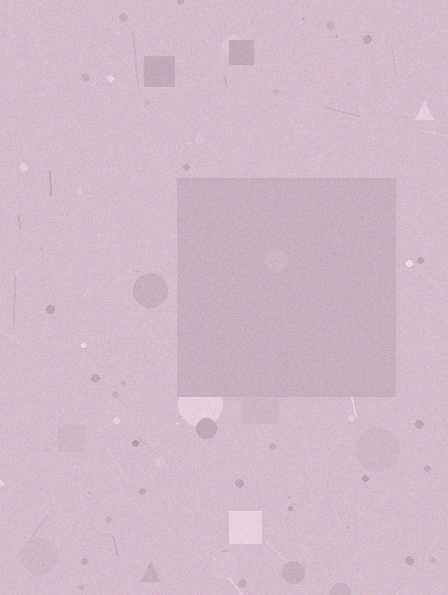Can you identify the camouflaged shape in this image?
The camouflaged shape is a square.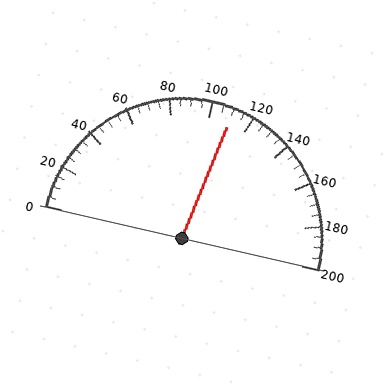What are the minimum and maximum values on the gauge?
The gauge ranges from 0 to 200.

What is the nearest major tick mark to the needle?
The nearest major tick mark is 120.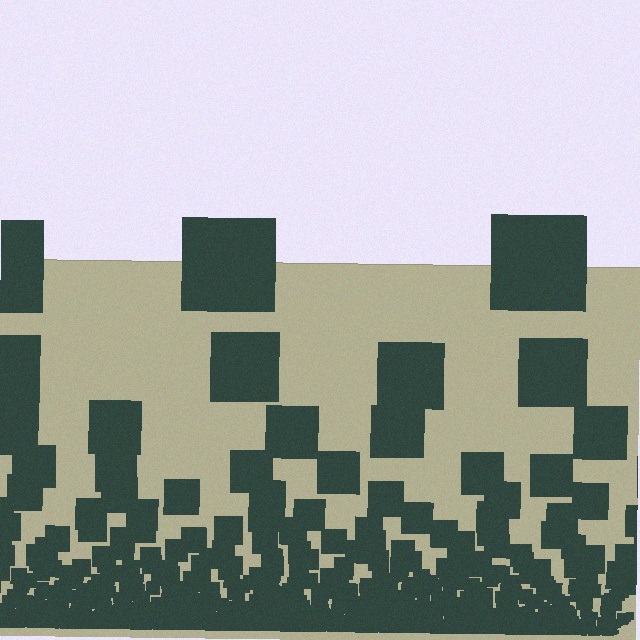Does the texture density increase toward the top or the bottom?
Density increases toward the bottom.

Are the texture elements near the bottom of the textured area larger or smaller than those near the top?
Smaller. The gradient is inverted — elements near the bottom are smaller and denser.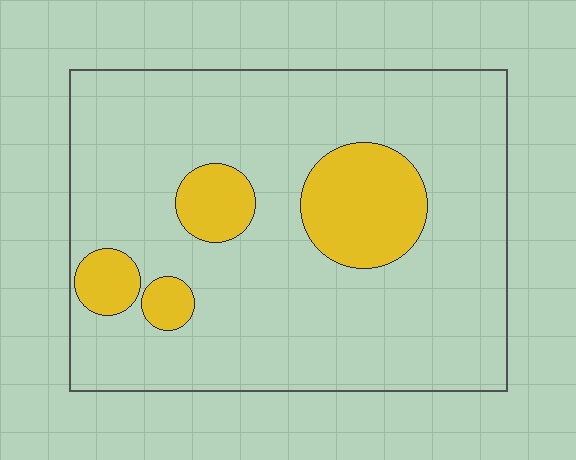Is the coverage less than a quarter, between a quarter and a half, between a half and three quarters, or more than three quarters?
Less than a quarter.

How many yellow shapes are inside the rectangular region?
4.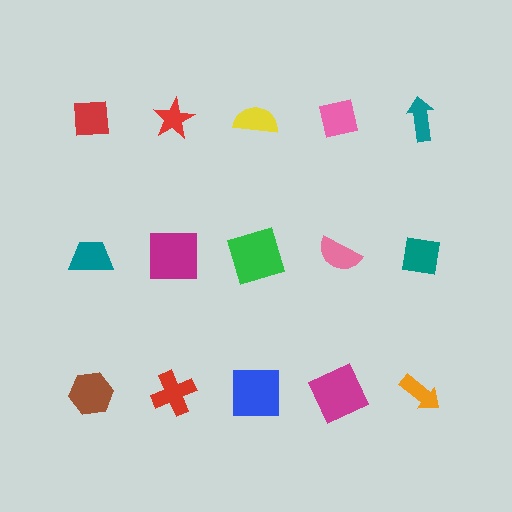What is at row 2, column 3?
A green square.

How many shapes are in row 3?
5 shapes.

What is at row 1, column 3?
A yellow semicircle.